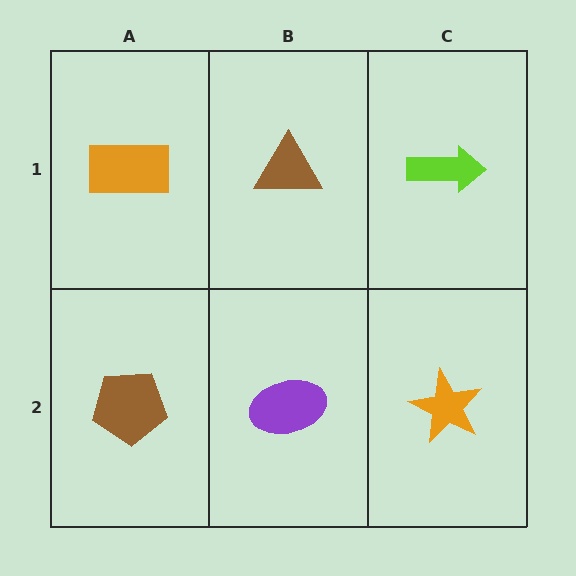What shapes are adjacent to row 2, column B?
A brown triangle (row 1, column B), a brown pentagon (row 2, column A), an orange star (row 2, column C).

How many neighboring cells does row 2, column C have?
2.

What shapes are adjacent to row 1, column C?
An orange star (row 2, column C), a brown triangle (row 1, column B).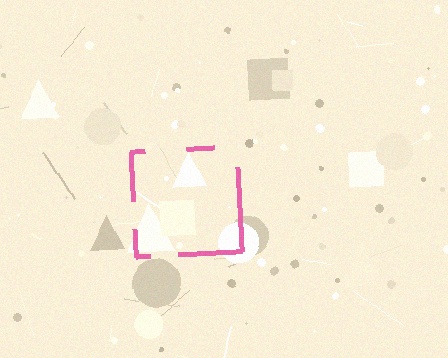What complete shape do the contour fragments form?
The contour fragments form a square.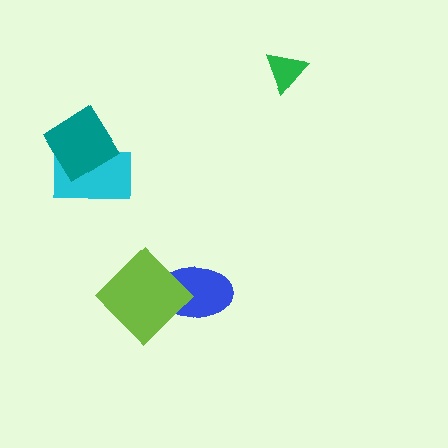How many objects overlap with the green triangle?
0 objects overlap with the green triangle.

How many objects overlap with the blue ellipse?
1 object overlaps with the blue ellipse.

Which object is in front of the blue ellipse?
The lime diamond is in front of the blue ellipse.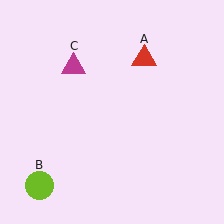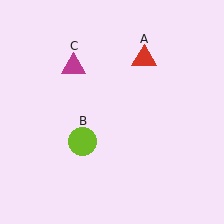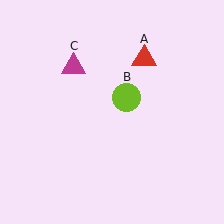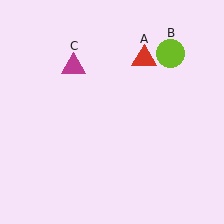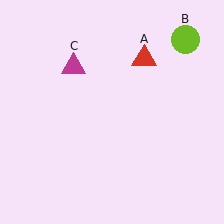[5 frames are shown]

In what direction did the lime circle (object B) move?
The lime circle (object B) moved up and to the right.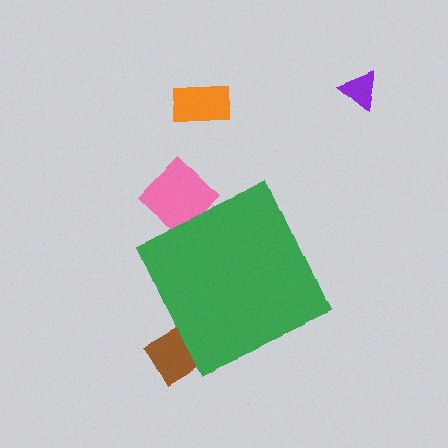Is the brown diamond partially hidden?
Yes, the brown diamond is partially hidden behind the green diamond.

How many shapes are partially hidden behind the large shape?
2 shapes are partially hidden.